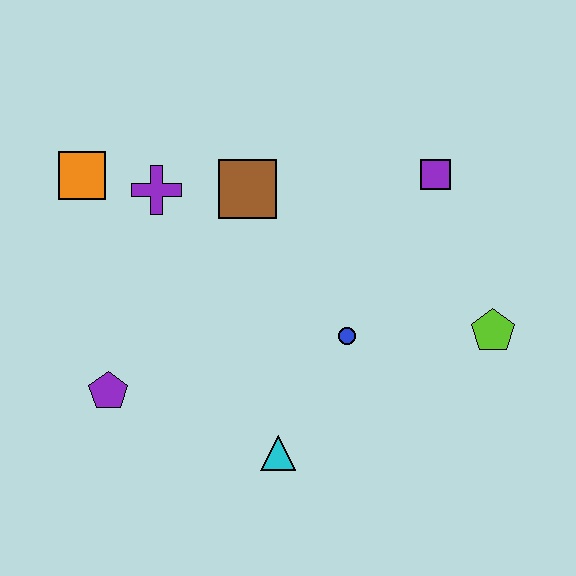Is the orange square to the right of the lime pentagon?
No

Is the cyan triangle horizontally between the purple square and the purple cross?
Yes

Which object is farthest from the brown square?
The lime pentagon is farthest from the brown square.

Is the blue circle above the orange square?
No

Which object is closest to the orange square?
The purple cross is closest to the orange square.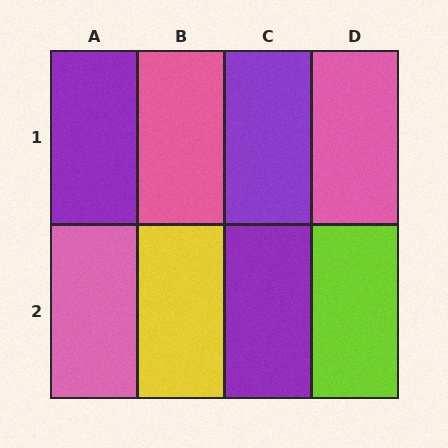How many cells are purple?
3 cells are purple.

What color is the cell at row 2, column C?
Purple.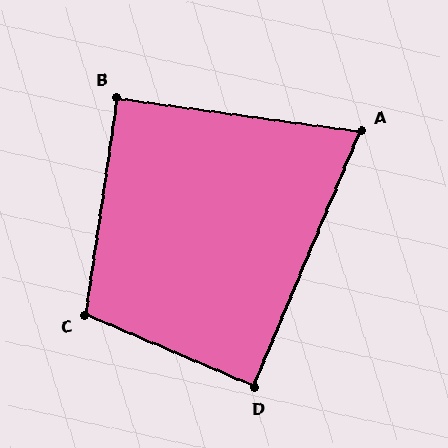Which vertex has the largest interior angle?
C, at approximately 105 degrees.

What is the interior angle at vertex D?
Approximately 90 degrees (approximately right).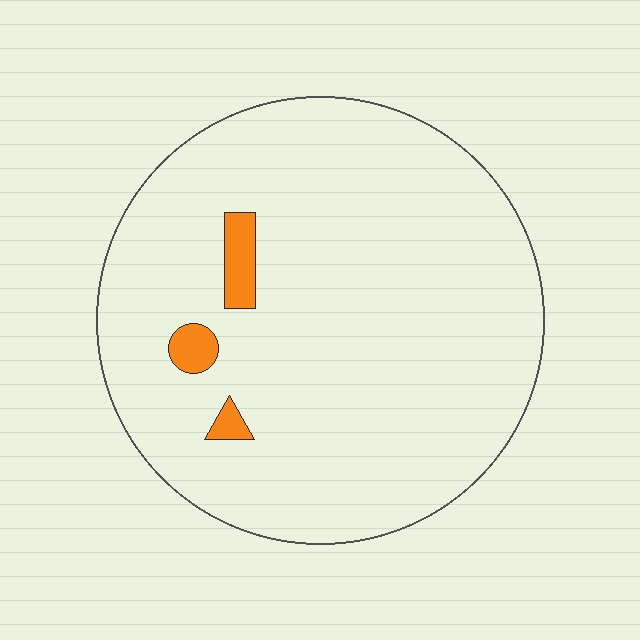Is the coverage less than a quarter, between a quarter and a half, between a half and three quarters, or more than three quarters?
Less than a quarter.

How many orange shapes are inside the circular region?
3.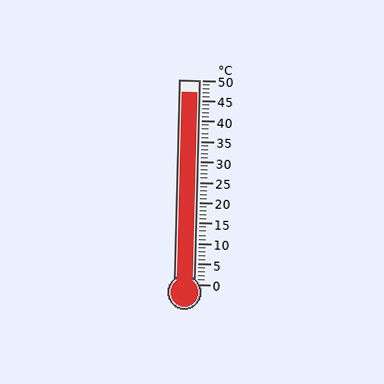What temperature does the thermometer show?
The thermometer shows approximately 47°C.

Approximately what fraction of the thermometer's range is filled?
The thermometer is filled to approximately 95% of its range.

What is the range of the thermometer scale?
The thermometer scale ranges from 0°C to 50°C.